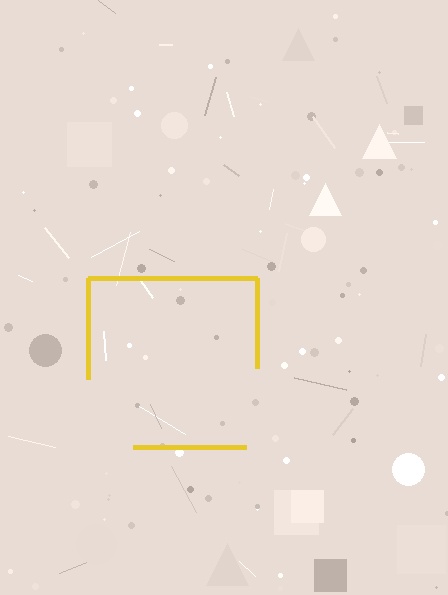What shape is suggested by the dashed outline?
The dashed outline suggests a square.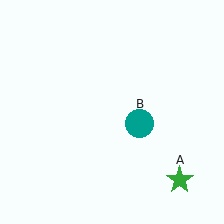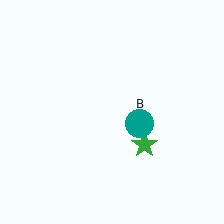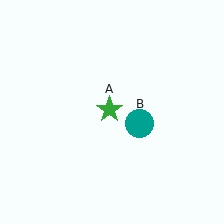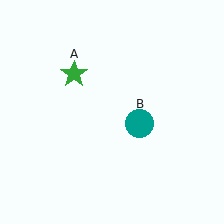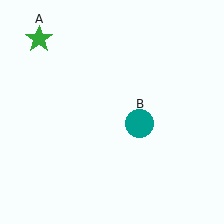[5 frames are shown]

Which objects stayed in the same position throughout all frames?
Teal circle (object B) remained stationary.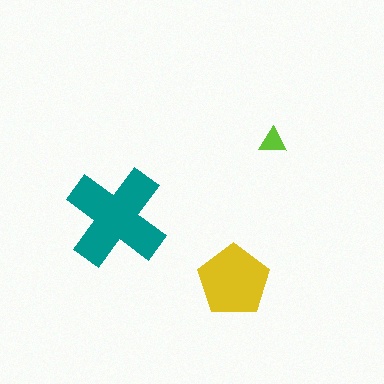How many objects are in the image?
There are 3 objects in the image.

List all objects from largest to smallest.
The teal cross, the yellow pentagon, the lime triangle.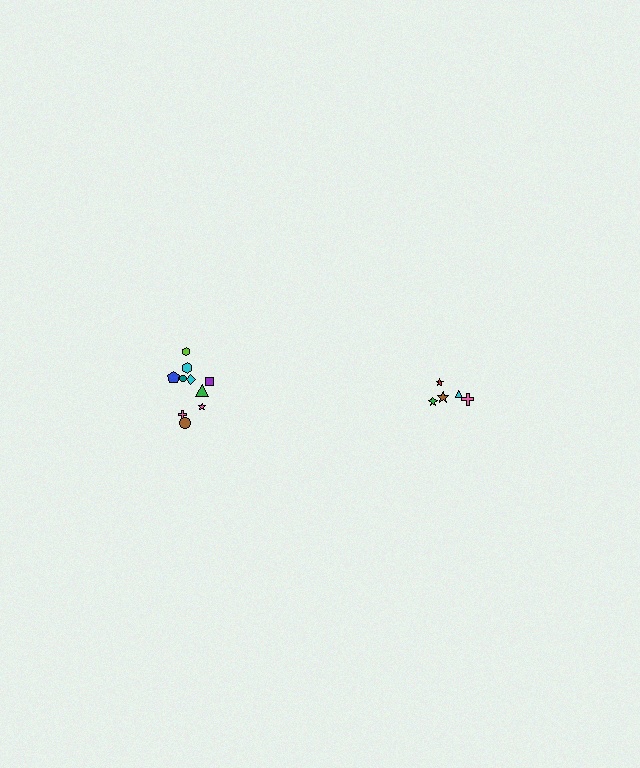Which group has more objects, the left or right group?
The left group.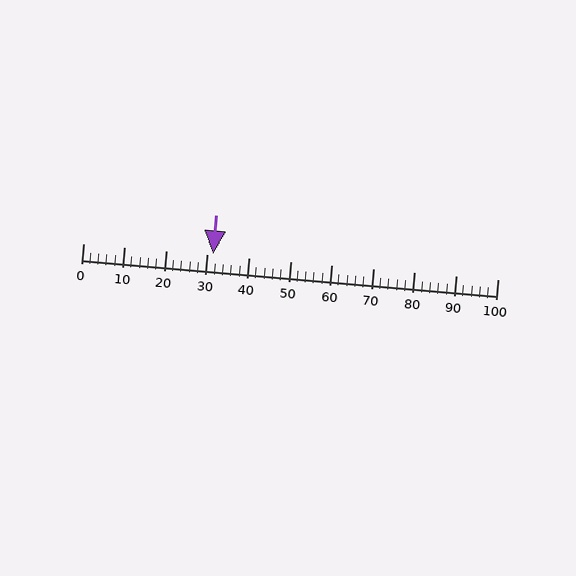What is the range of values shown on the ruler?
The ruler shows values from 0 to 100.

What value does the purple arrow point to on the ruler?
The purple arrow points to approximately 31.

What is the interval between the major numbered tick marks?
The major tick marks are spaced 10 units apart.